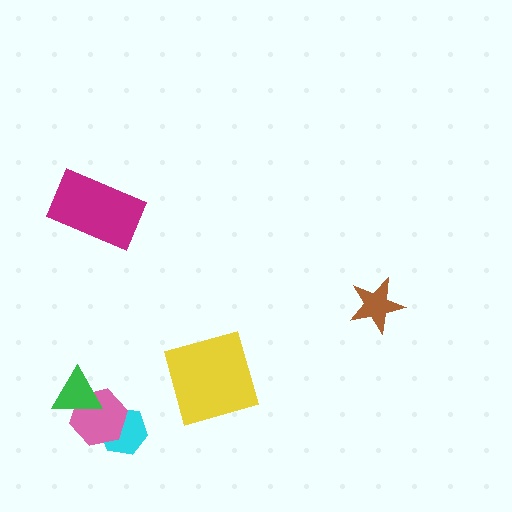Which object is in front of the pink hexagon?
The green triangle is in front of the pink hexagon.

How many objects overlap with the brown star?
0 objects overlap with the brown star.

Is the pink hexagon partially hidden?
Yes, it is partially covered by another shape.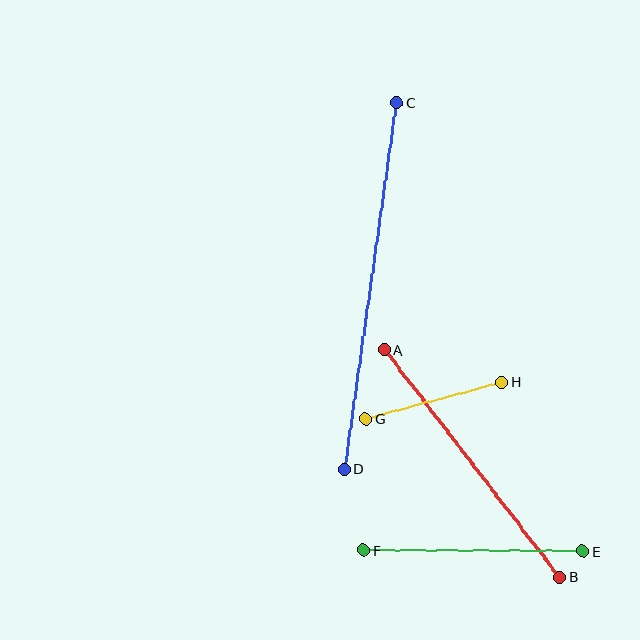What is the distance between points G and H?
The distance is approximately 141 pixels.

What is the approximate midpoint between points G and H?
The midpoint is at approximately (434, 400) pixels.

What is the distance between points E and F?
The distance is approximately 219 pixels.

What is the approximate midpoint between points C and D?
The midpoint is at approximately (371, 286) pixels.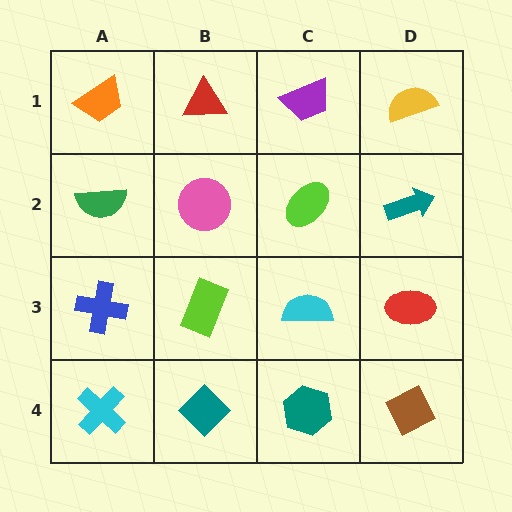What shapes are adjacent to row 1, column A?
A green semicircle (row 2, column A), a red triangle (row 1, column B).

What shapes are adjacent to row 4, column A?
A blue cross (row 3, column A), a teal diamond (row 4, column B).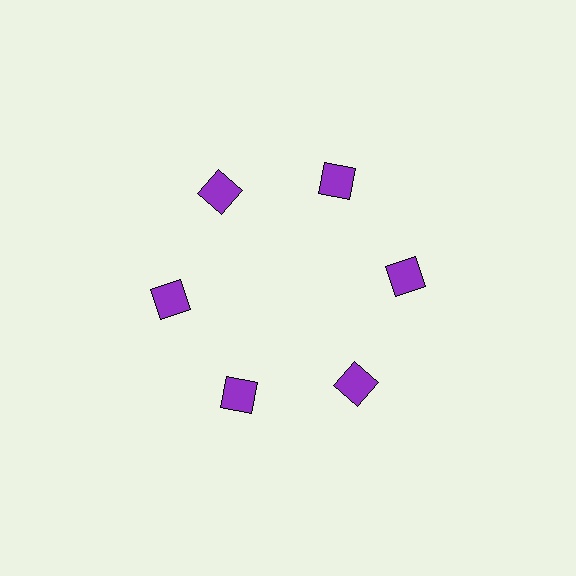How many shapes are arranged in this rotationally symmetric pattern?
There are 6 shapes, arranged in 6 groups of 1.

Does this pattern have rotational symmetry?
Yes, this pattern has 6-fold rotational symmetry. It looks the same after rotating 60 degrees around the center.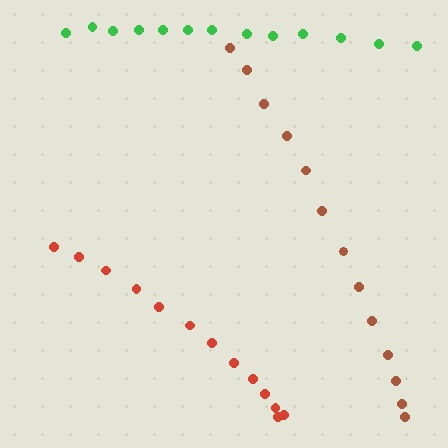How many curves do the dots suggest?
There are 3 distinct paths.